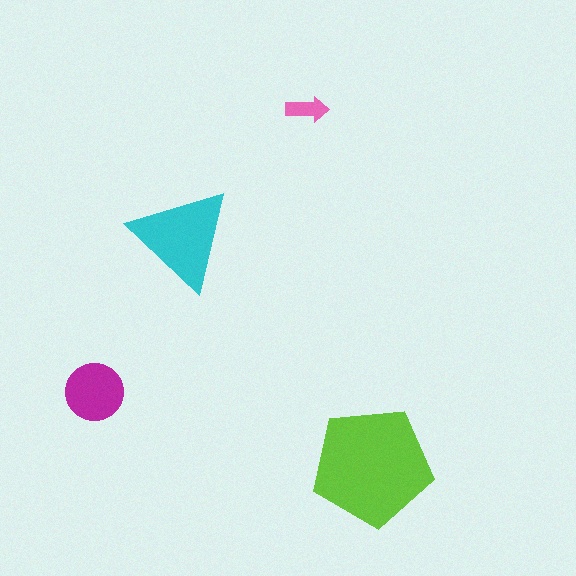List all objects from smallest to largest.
The pink arrow, the magenta circle, the cyan triangle, the lime pentagon.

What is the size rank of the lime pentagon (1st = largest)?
1st.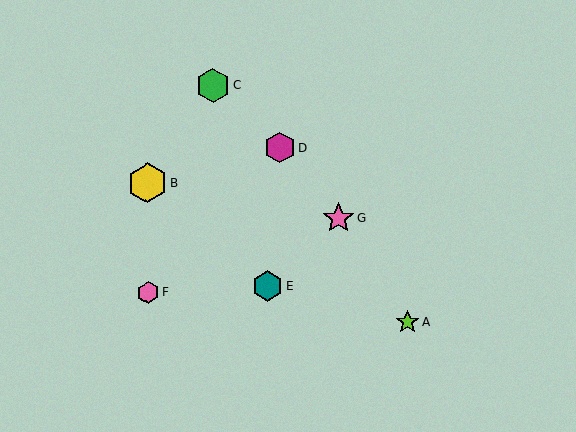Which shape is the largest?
The yellow hexagon (labeled B) is the largest.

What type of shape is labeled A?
Shape A is a lime star.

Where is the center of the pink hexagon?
The center of the pink hexagon is at (148, 293).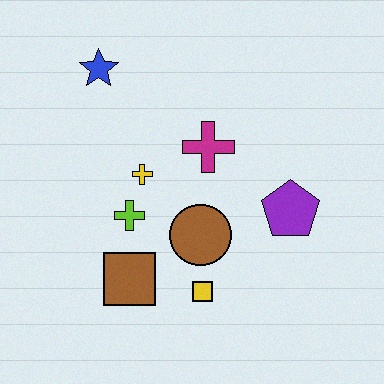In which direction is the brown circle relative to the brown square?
The brown circle is to the right of the brown square.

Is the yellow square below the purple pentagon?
Yes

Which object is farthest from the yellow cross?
The purple pentagon is farthest from the yellow cross.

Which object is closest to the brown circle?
The yellow square is closest to the brown circle.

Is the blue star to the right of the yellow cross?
No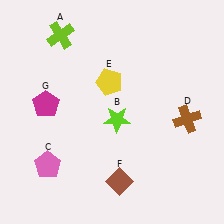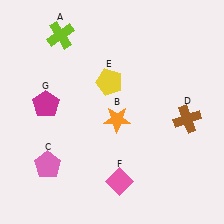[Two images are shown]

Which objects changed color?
B changed from lime to orange. F changed from brown to pink.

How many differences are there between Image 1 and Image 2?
There are 2 differences between the two images.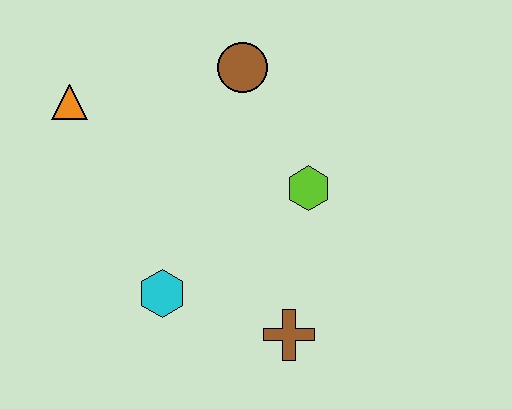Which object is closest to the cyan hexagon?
The brown cross is closest to the cyan hexagon.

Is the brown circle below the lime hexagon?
No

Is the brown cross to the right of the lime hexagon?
No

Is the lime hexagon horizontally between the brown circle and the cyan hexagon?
No